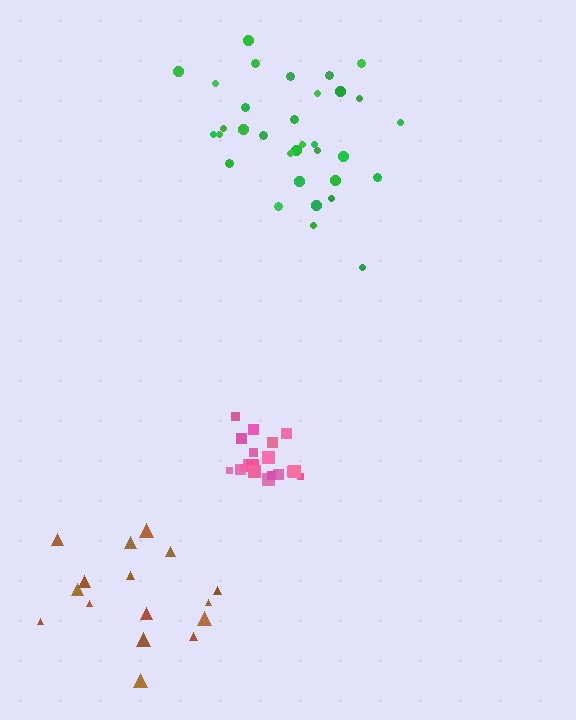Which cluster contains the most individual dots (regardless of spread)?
Green (34).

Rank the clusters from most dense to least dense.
pink, green, brown.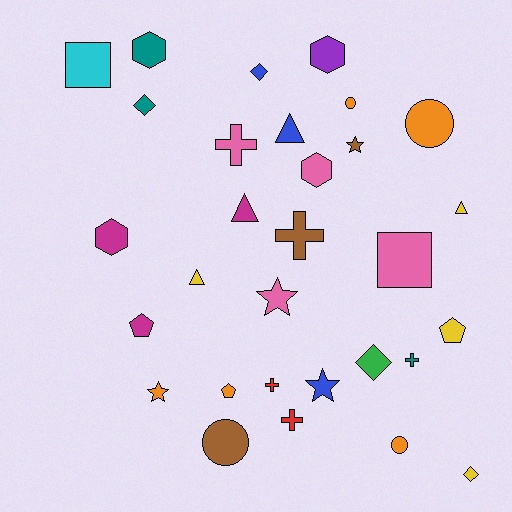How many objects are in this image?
There are 30 objects.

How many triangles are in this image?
There are 4 triangles.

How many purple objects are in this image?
There is 1 purple object.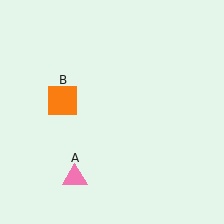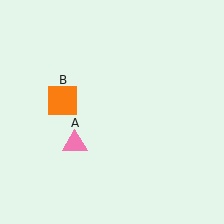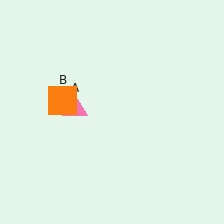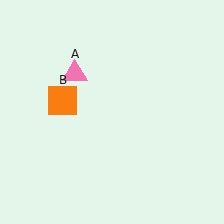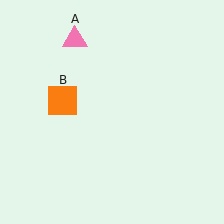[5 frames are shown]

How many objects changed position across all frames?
1 object changed position: pink triangle (object A).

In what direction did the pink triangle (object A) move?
The pink triangle (object A) moved up.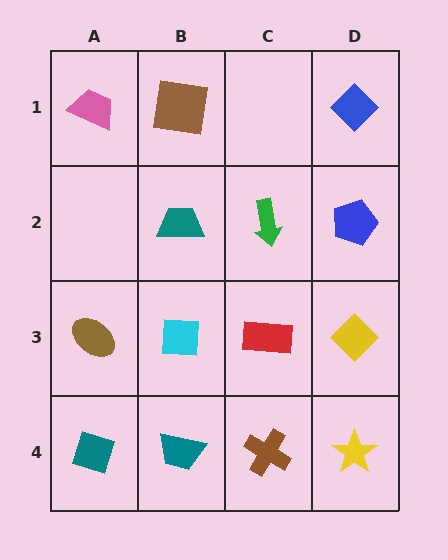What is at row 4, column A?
A teal diamond.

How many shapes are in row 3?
4 shapes.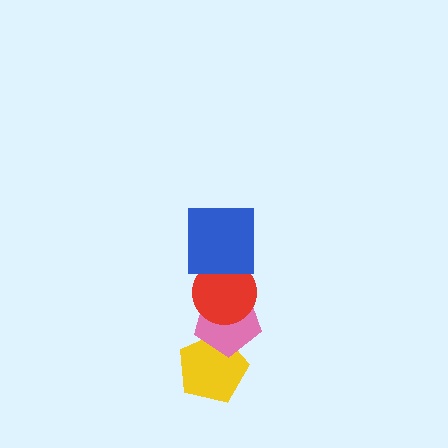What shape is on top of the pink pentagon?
The red circle is on top of the pink pentagon.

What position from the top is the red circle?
The red circle is 2nd from the top.